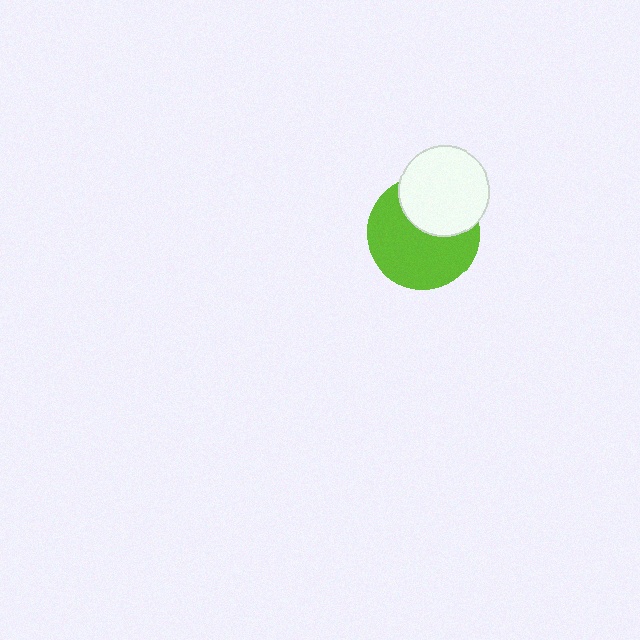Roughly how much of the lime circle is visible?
About half of it is visible (roughly 64%).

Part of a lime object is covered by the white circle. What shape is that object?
It is a circle.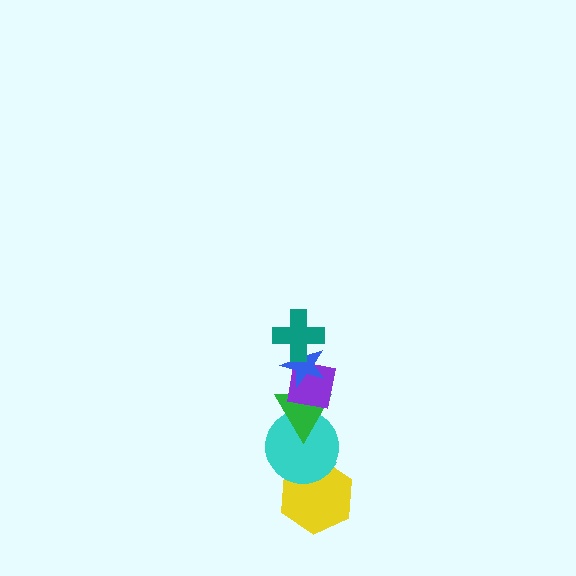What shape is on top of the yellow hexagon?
The cyan circle is on top of the yellow hexagon.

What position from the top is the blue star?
The blue star is 2nd from the top.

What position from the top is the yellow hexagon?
The yellow hexagon is 6th from the top.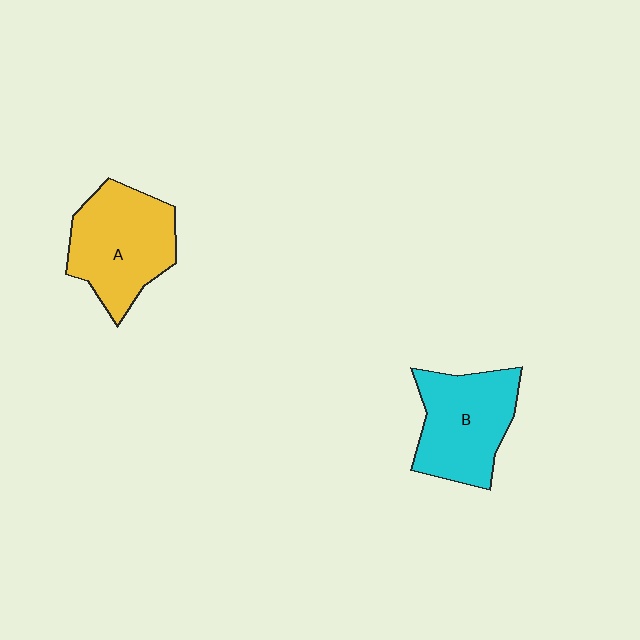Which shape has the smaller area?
Shape B (cyan).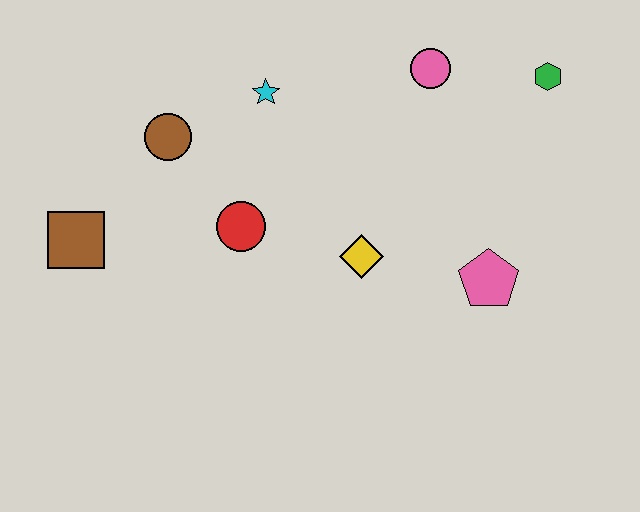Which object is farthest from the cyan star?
The pink pentagon is farthest from the cyan star.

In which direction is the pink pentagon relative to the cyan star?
The pink pentagon is to the right of the cyan star.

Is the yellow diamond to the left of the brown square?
No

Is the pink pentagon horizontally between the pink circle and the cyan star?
No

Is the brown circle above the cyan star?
No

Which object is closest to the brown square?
The brown circle is closest to the brown square.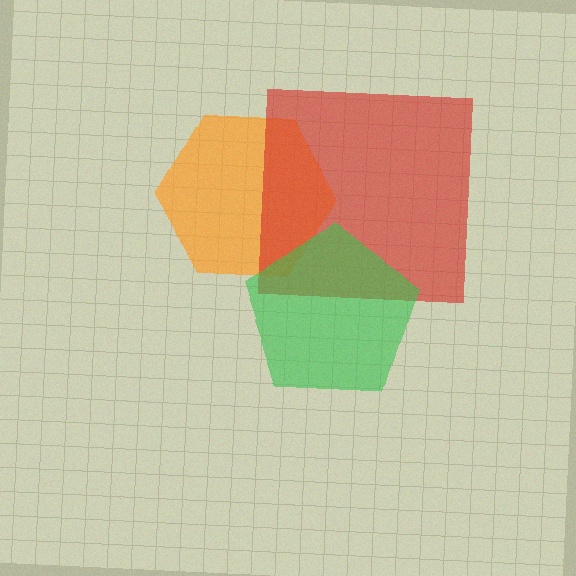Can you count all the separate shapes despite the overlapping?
Yes, there are 3 separate shapes.